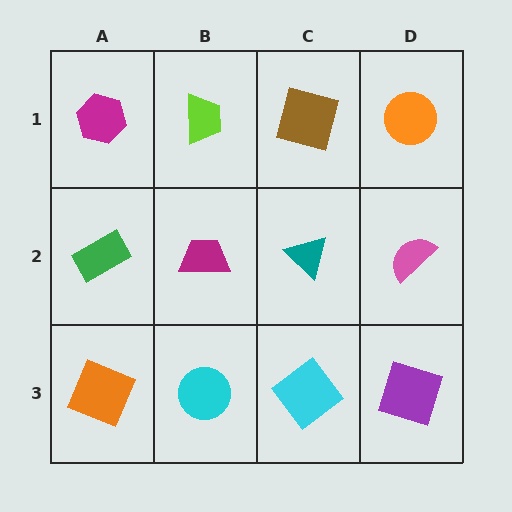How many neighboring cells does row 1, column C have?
3.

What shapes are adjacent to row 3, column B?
A magenta trapezoid (row 2, column B), an orange square (row 3, column A), a cyan diamond (row 3, column C).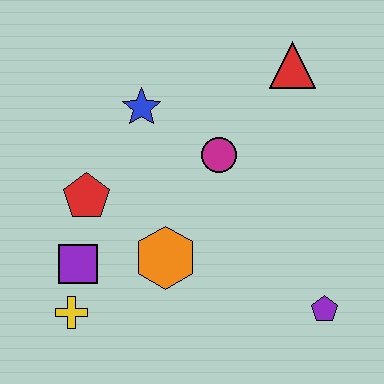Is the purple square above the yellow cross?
Yes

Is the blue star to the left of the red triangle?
Yes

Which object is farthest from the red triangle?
The yellow cross is farthest from the red triangle.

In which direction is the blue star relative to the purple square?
The blue star is above the purple square.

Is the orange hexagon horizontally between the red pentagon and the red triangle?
Yes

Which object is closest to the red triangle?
The magenta circle is closest to the red triangle.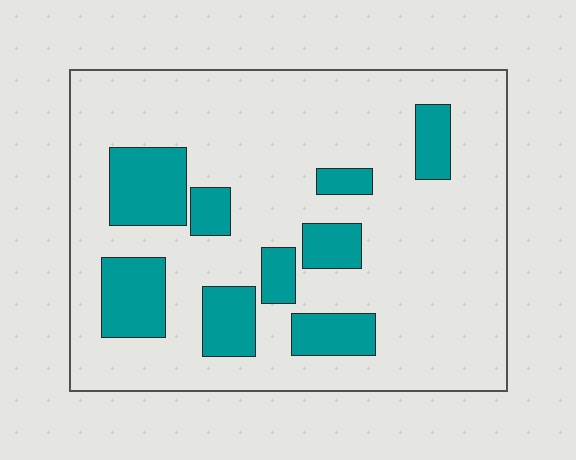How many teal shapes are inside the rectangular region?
9.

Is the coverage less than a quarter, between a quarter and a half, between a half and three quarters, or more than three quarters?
Less than a quarter.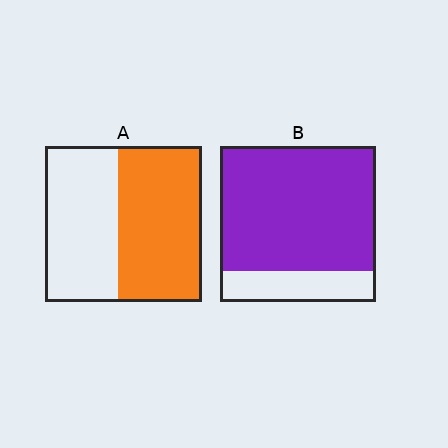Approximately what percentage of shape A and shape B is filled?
A is approximately 55% and B is approximately 80%.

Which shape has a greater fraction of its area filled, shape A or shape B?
Shape B.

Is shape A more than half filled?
Roughly half.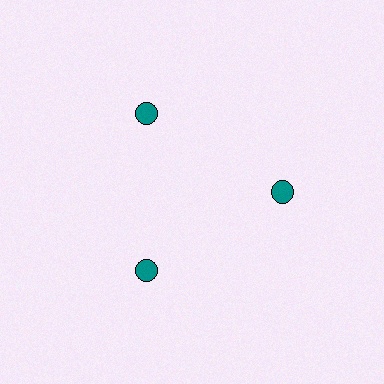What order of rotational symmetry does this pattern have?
This pattern has 3-fold rotational symmetry.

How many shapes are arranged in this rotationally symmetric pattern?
There are 3 shapes, arranged in 3 groups of 1.